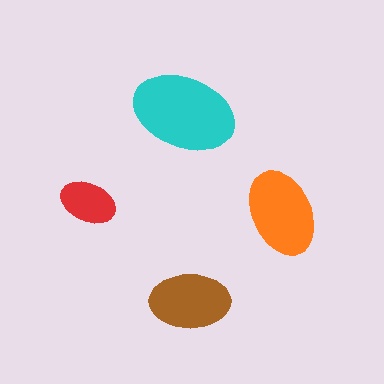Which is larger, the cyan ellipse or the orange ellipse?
The cyan one.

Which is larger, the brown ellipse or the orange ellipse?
The orange one.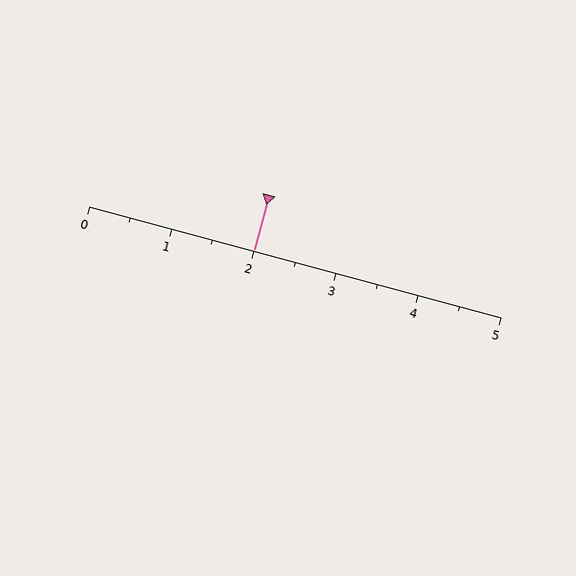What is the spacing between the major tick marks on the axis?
The major ticks are spaced 1 apart.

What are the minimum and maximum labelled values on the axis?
The axis runs from 0 to 5.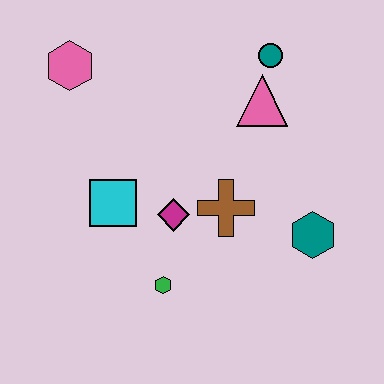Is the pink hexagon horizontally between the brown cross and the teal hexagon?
No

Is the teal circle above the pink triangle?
Yes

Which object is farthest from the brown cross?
The pink hexagon is farthest from the brown cross.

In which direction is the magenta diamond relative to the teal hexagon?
The magenta diamond is to the left of the teal hexagon.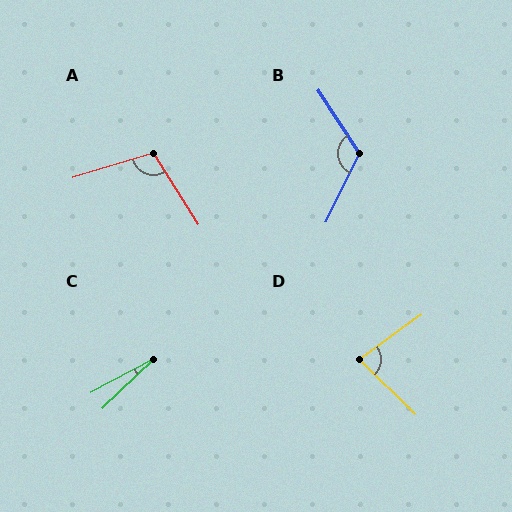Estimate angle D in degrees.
Approximately 80 degrees.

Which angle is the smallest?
C, at approximately 15 degrees.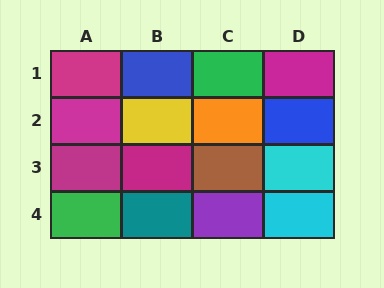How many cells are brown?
1 cell is brown.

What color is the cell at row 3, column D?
Cyan.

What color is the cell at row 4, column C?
Purple.